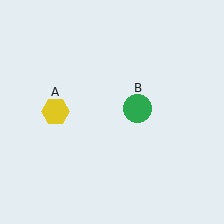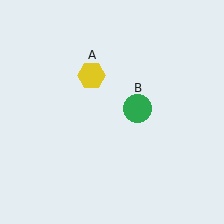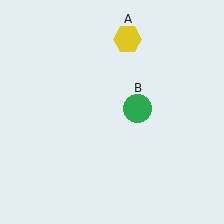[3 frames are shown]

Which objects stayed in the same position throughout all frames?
Green circle (object B) remained stationary.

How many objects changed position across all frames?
1 object changed position: yellow hexagon (object A).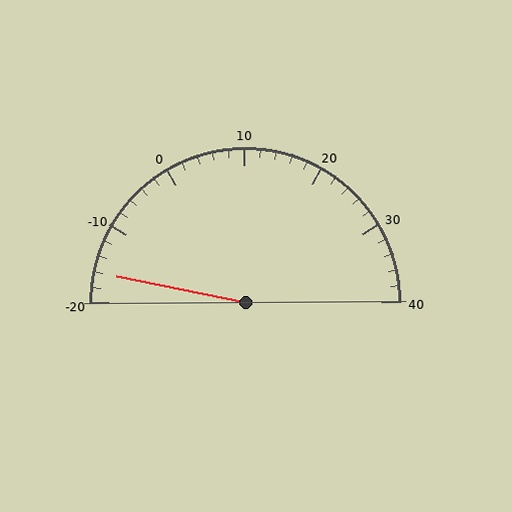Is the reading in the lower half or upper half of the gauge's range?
The reading is in the lower half of the range (-20 to 40).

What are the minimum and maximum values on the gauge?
The gauge ranges from -20 to 40.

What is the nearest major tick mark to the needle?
The nearest major tick mark is -20.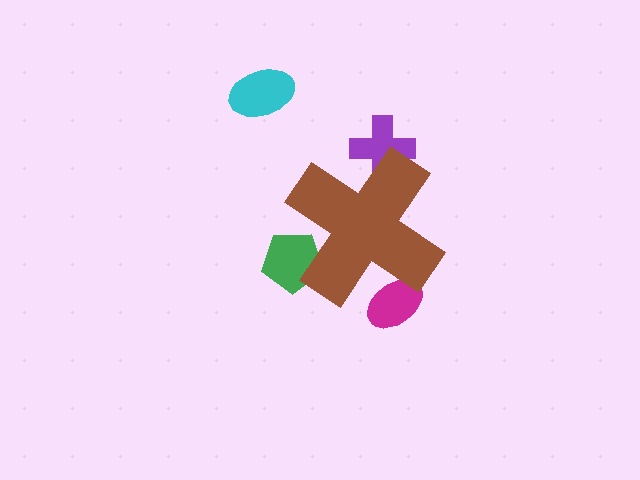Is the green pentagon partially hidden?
Yes, the green pentagon is partially hidden behind the brown cross.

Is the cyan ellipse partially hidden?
No, the cyan ellipse is fully visible.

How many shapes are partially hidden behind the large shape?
3 shapes are partially hidden.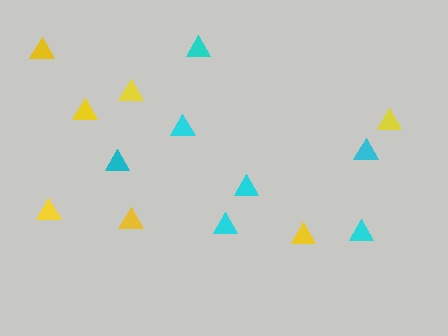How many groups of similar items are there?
There are 2 groups: one group of cyan triangles (7) and one group of yellow triangles (7).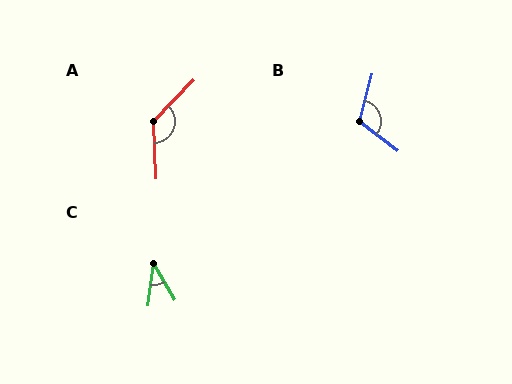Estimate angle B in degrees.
Approximately 112 degrees.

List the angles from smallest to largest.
C (38°), B (112°), A (133°).